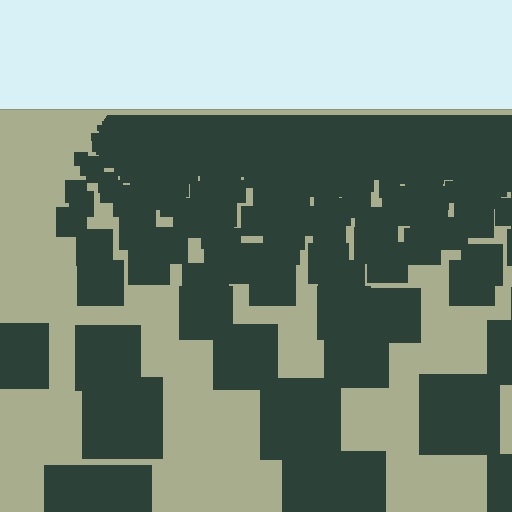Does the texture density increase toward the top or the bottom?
Density increases toward the top.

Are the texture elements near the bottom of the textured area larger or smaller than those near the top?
Larger. Near the bottom, elements are closer to the viewer and appear at a bigger on-screen size.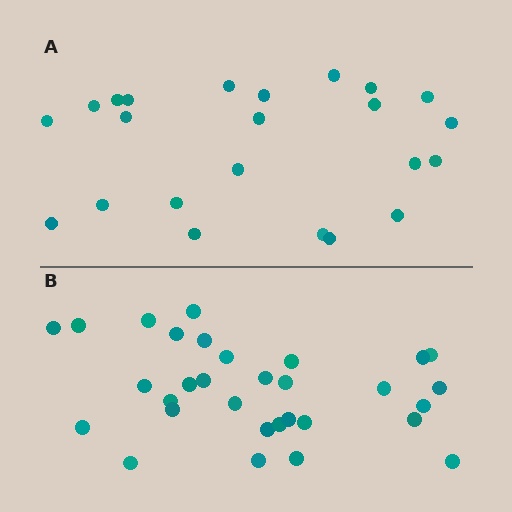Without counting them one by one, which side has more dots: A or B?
Region B (the bottom region) has more dots.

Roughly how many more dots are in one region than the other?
Region B has roughly 8 or so more dots than region A.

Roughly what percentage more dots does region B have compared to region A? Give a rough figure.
About 35% more.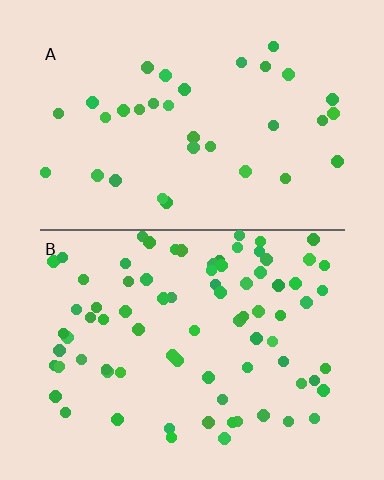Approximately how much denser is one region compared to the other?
Approximately 2.4× — region B over region A.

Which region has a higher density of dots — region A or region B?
B (the bottom).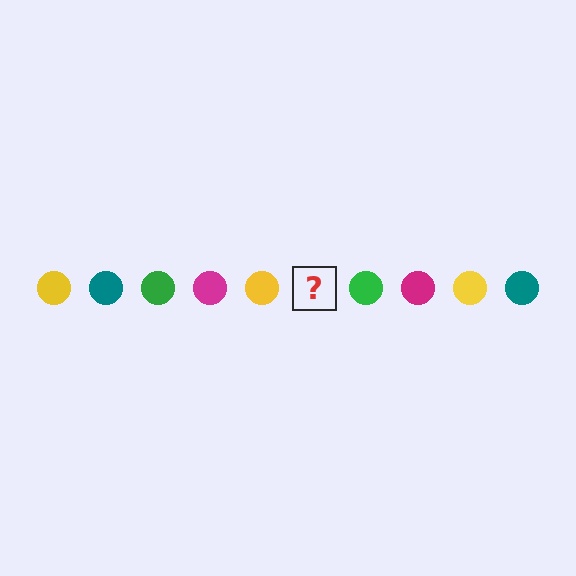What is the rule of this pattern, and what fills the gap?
The rule is that the pattern cycles through yellow, teal, green, magenta circles. The gap should be filled with a teal circle.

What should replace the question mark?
The question mark should be replaced with a teal circle.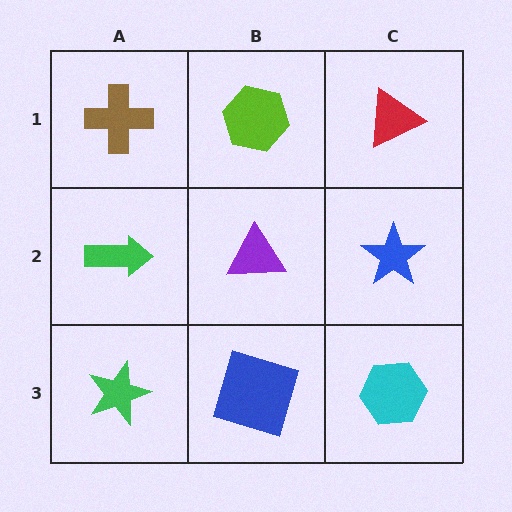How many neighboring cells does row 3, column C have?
2.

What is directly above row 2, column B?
A lime hexagon.